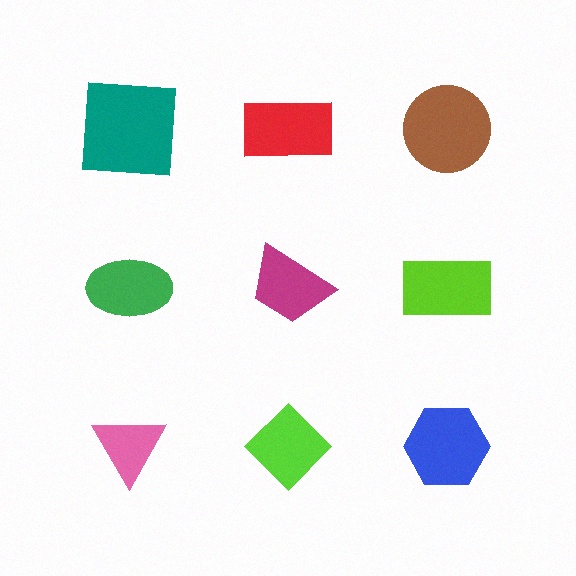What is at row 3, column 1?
A pink triangle.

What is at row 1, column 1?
A teal square.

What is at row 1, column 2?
A red rectangle.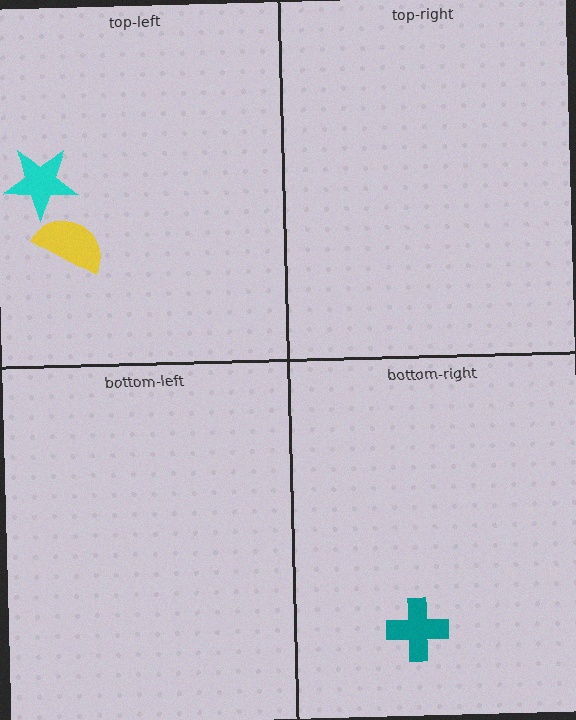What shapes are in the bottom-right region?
The teal cross.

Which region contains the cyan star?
The top-left region.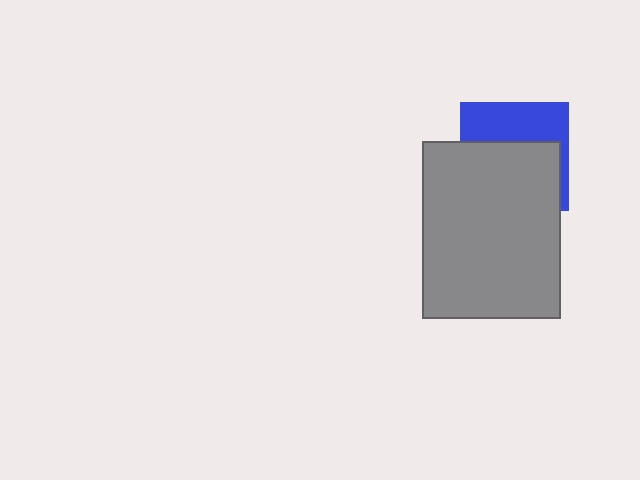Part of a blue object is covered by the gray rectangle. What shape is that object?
It is a square.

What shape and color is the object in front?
The object in front is a gray rectangle.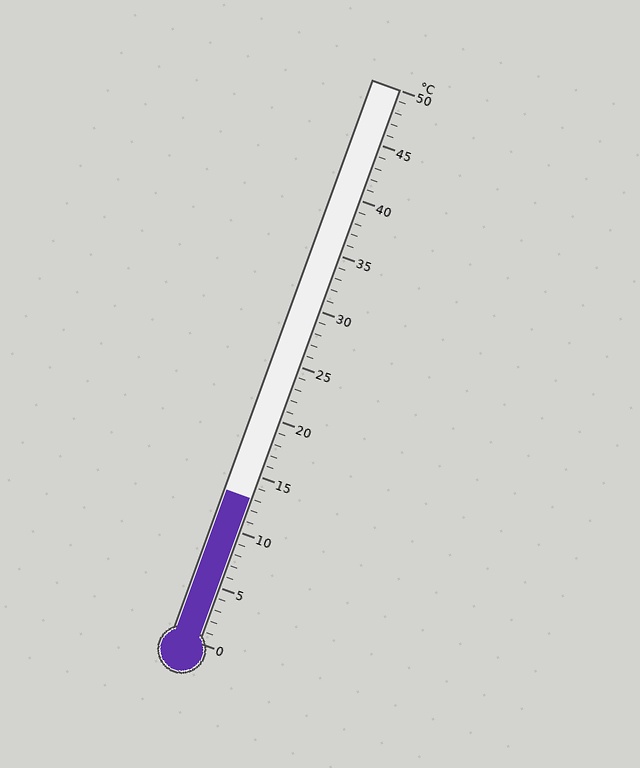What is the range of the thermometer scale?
The thermometer scale ranges from 0°C to 50°C.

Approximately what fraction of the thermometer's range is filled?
The thermometer is filled to approximately 25% of its range.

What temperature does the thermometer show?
The thermometer shows approximately 13°C.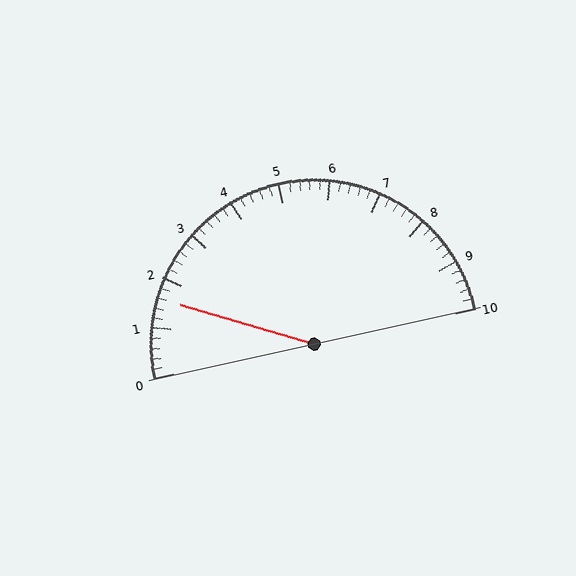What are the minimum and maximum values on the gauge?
The gauge ranges from 0 to 10.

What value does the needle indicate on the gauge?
The needle indicates approximately 1.6.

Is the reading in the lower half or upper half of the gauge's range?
The reading is in the lower half of the range (0 to 10).